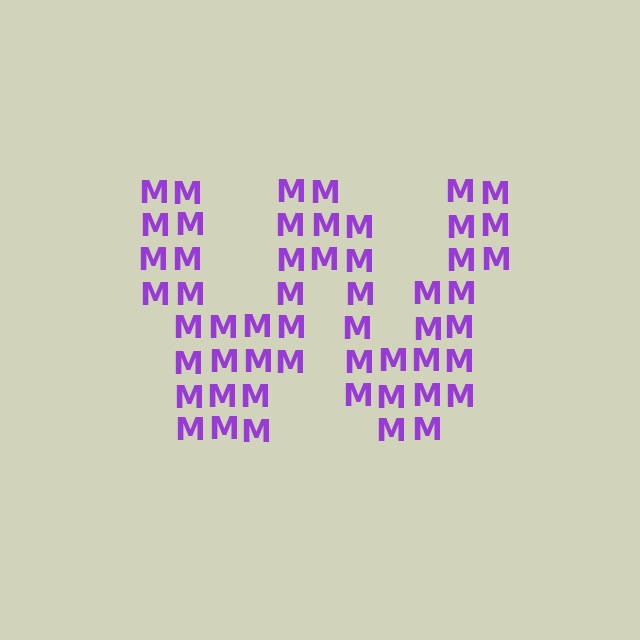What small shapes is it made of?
It is made of small letter M's.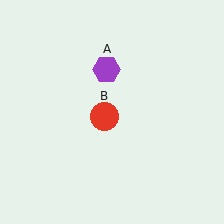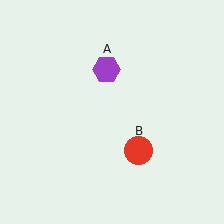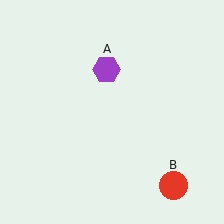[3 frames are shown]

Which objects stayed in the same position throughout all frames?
Purple hexagon (object A) remained stationary.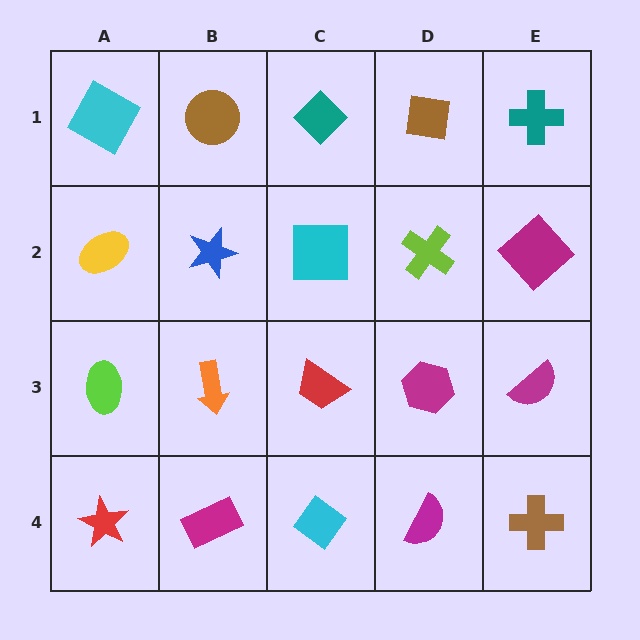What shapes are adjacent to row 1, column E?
A magenta diamond (row 2, column E), a brown square (row 1, column D).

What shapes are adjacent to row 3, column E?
A magenta diamond (row 2, column E), a brown cross (row 4, column E), a magenta hexagon (row 3, column D).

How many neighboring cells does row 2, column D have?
4.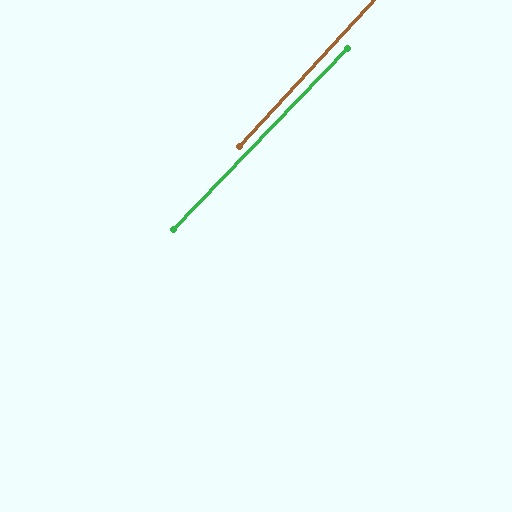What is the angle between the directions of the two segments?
Approximately 1 degree.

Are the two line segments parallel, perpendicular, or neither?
Parallel — their directions differ by only 1.3°.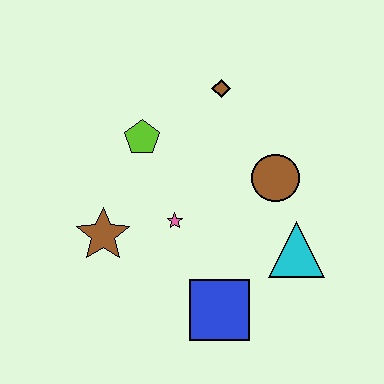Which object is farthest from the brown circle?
The brown star is farthest from the brown circle.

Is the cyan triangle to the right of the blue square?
Yes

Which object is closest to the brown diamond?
The lime pentagon is closest to the brown diamond.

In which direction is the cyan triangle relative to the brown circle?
The cyan triangle is below the brown circle.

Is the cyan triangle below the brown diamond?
Yes